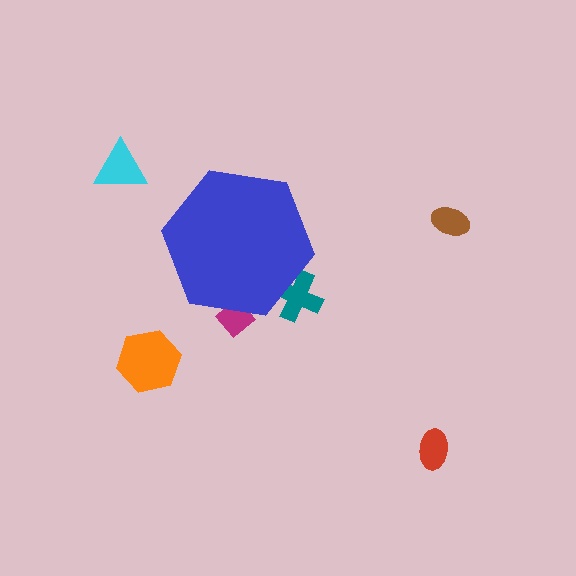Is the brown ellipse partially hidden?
No, the brown ellipse is fully visible.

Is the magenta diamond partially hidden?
Yes, the magenta diamond is partially hidden behind the blue hexagon.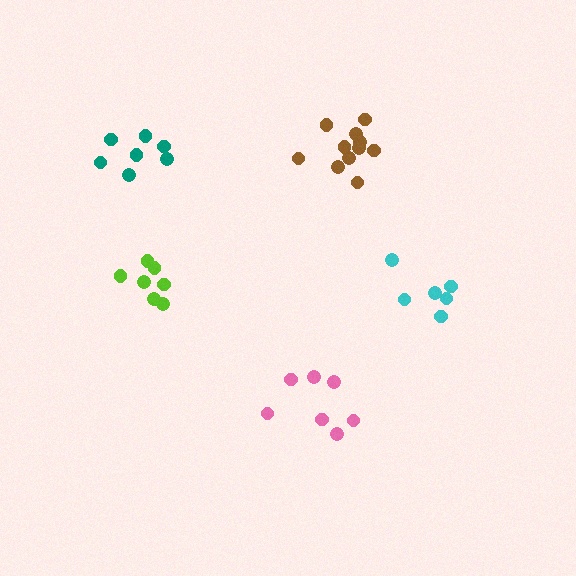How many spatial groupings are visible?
There are 5 spatial groupings.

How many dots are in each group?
Group 1: 7 dots, Group 2: 6 dots, Group 3: 7 dots, Group 4: 11 dots, Group 5: 7 dots (38 total).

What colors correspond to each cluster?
The clusters are colored: lime, cyan, pink, brown, teal.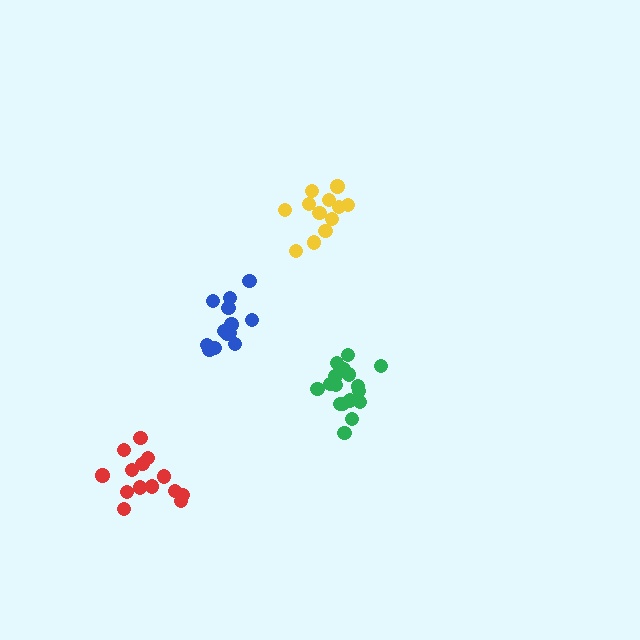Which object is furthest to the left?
The red cluster is leftmost.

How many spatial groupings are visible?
There are 4 spatial groupings.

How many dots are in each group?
Group 1: 14 dots, Group 2: 17 dots, Group 3: 13 dots, Group 4: 12 dots (56 total).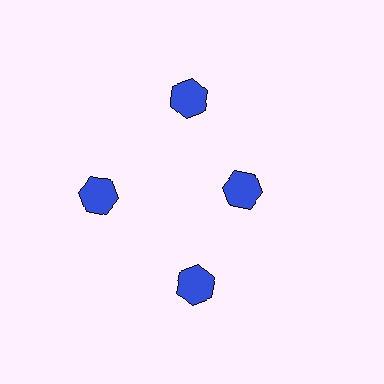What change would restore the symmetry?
The symmetry would be restored by moving it outward, back onto the ring so that all 4 hexagons sit at equal angles and equal distance from the center.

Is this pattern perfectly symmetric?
No. The 4 blue hexagons are arranged in a ring, but one element near the 3 o'clock position is pulled inward toward the center, breaking the 4-fold rotational symmetry.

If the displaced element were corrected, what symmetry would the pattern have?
It would have 4-fold rotational symmetry — the pattern would map onto itself every 90 degrees.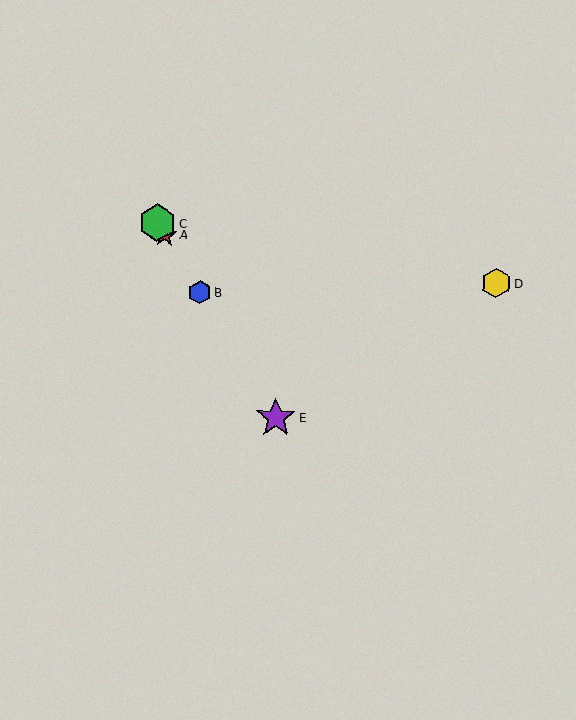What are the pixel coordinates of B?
Object B is at (200, 292).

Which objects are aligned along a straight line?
Objects A, B, C, E are aligned along a straight line.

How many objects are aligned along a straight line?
4 objects (A, B, C, E) are aligned along a straight line.